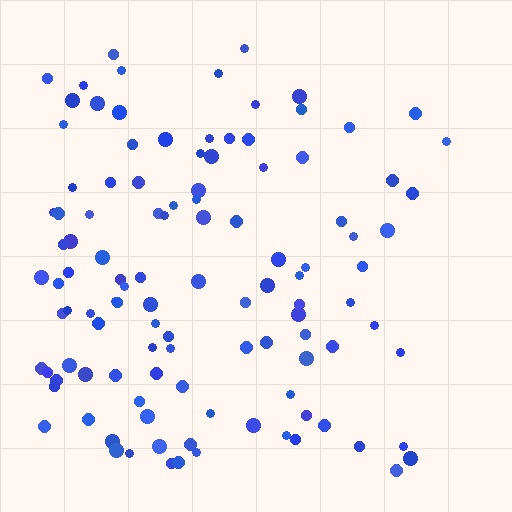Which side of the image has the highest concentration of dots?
The left.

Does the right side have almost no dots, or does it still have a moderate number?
Still a moderate number, just noticeably fewer than the left.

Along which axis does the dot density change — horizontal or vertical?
Horizontal.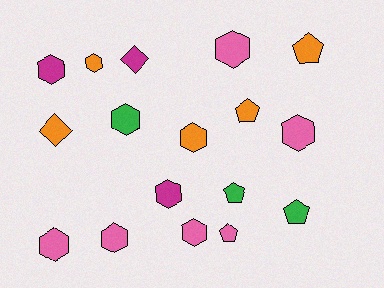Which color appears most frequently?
Pink, with 6 objects.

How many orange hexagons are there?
There are 2 orange hexagons.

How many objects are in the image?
There are 17 objects.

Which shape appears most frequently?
Hexagon, with 10 objects.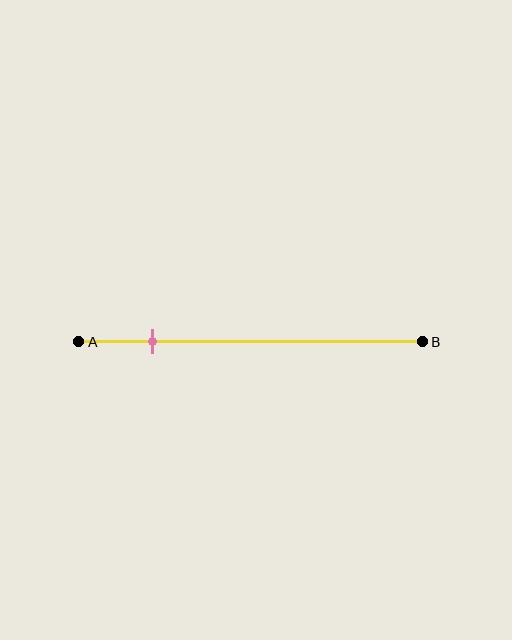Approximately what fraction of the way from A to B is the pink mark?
The pink mark is approximately 20% of the way from A to B.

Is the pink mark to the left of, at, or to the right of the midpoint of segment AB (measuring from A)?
The pink mark is to the left of the midpoint of segment AB.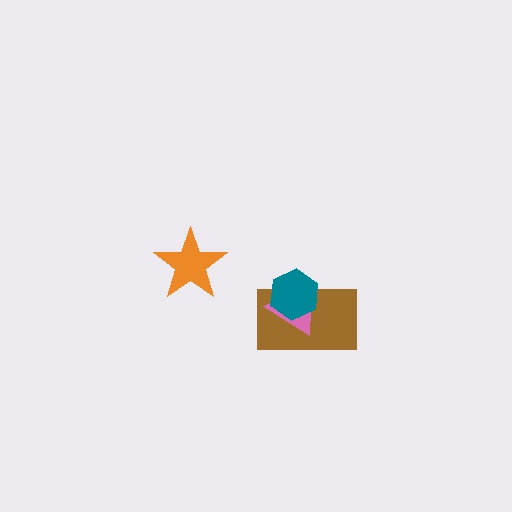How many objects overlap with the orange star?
0 objects overlap with the orange star.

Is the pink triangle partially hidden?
Yes, it is partially covered by another shape.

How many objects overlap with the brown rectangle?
2 objects overlap with the brown rectangle.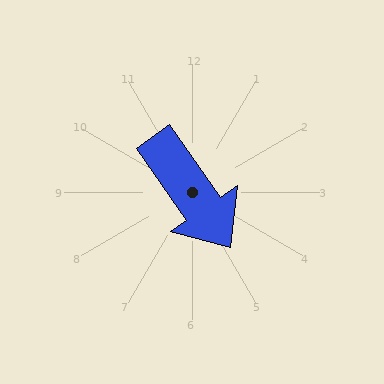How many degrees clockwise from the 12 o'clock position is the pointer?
Approximately 145 degrees.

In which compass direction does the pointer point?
Southeast.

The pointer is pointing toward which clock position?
Roughly 5 o'clock.